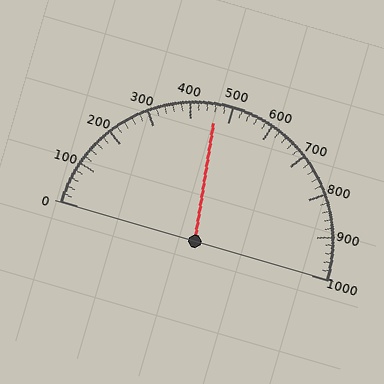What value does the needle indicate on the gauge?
The needle indicates approximately 460.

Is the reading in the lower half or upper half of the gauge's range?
The reading is in the lower half of the range (0 to 1000).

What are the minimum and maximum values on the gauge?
The gauge ranges from 0 to 1000.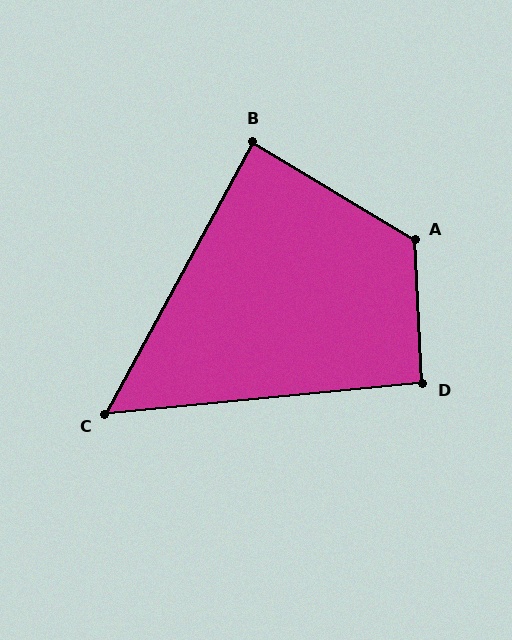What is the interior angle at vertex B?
Approximately 87 degrees (approximately right).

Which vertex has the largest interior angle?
A, at approximately 124 degrees.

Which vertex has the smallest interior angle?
C, at approximately 56 degrees.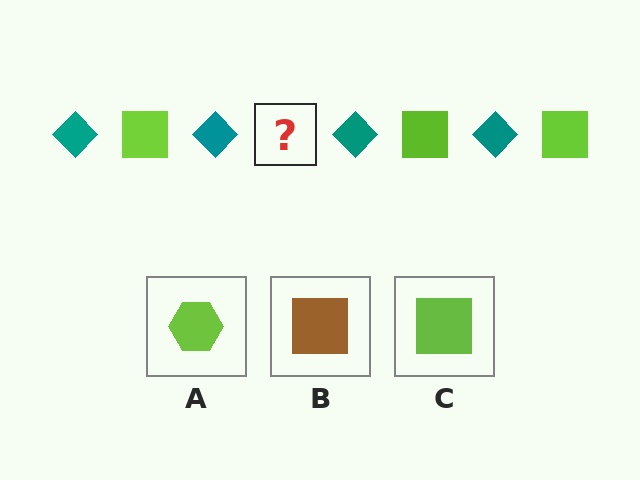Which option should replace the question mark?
Option C.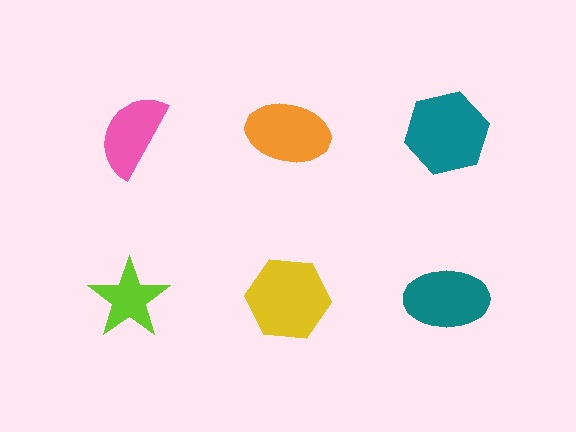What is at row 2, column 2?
A yellow hexagon.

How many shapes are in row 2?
3 shapes.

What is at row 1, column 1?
A pink semicircle.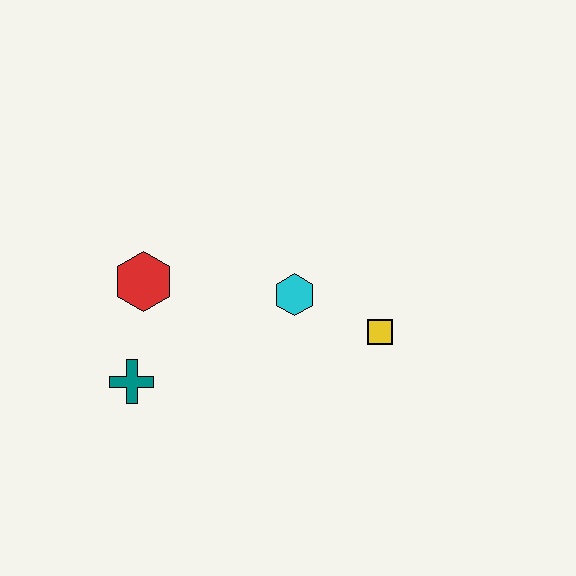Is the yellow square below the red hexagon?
Yes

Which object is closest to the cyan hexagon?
The yellow square is closest to the cyan hexagon.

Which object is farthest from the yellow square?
The teal cross is farthest from the yellow square.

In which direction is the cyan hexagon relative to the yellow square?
The cyan hexagon is to the left of the yellow square.